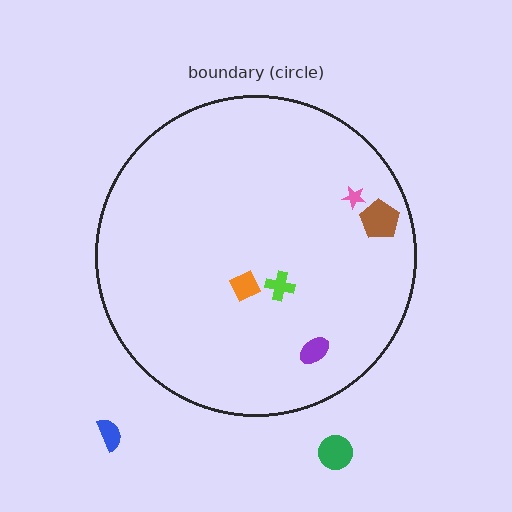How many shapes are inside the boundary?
5 inside, 2 outside.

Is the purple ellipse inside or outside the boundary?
Inside.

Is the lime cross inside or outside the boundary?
Inside.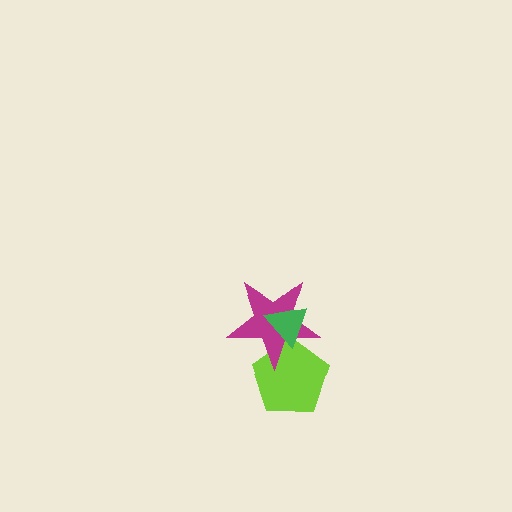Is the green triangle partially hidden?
No, no other shape covers it.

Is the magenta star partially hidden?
Yes, it is partially covered by another shape.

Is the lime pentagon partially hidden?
Yes, it is partially covered by another shape.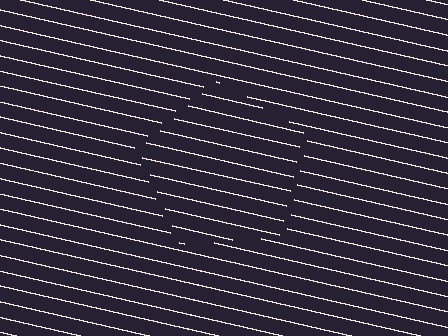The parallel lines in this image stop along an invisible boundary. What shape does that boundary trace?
An illusory pentagon. The interior of the shape contains the same grating, shifted by half a period — the contour is defined by the phase discontinuity where line-ends from the inner and outer gratings abut.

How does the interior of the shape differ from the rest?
The interior of the shape contains the same grating, shifted by half a period — the contour is defined by the phase discontinuity where line-ends from the inner and outer gratings abut.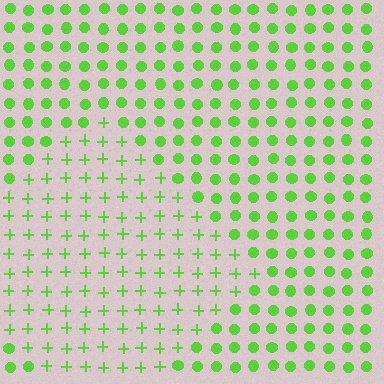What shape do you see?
I see a diamond.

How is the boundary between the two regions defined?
The boundary is defined by a change in element shape: plus signs inside vs. circles outside. All elements share the same color and spacing.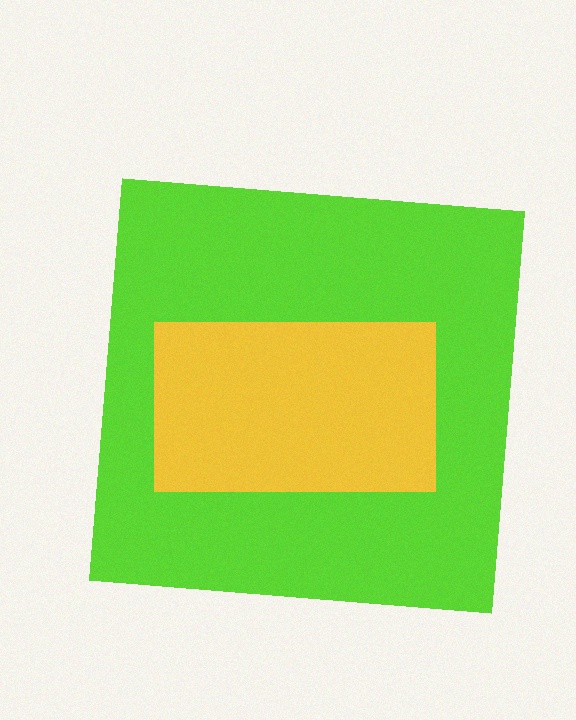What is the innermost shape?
The yellow rectangle.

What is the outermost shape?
The lime square.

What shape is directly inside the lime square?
The yellow rectangle.